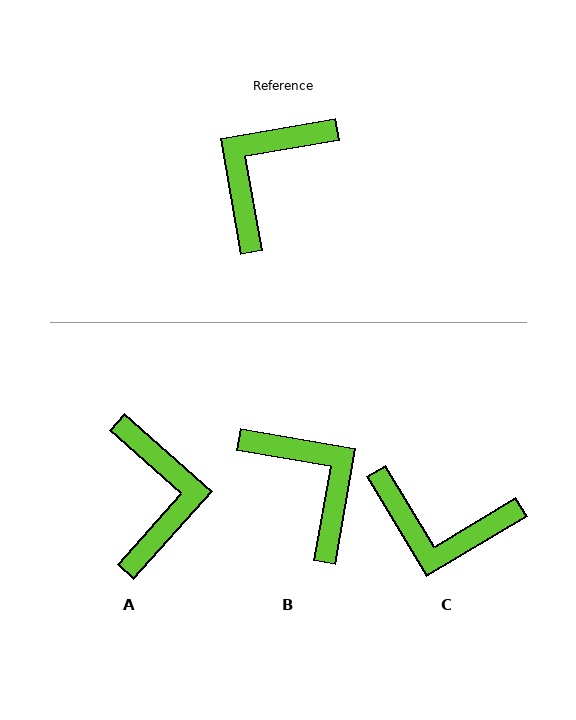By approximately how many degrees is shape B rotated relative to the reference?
Approximately 110 degrees clockwise.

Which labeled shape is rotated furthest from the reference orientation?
A, about 142 degrees away.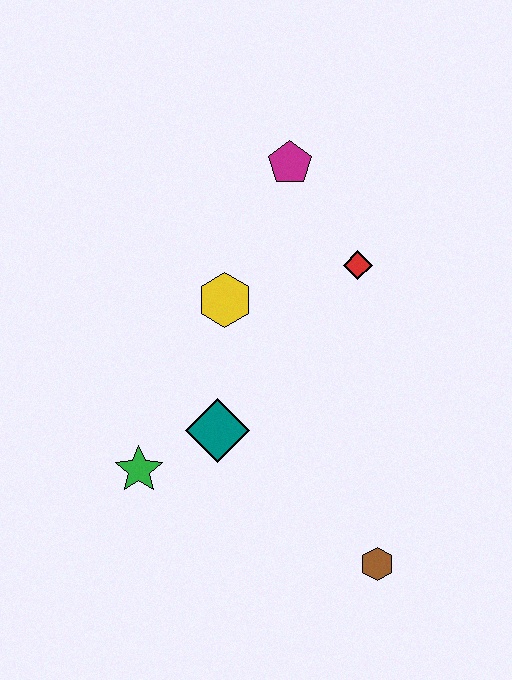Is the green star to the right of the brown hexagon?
No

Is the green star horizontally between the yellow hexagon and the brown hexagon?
No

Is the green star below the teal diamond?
Yes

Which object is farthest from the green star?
The magenta pentagon is farthest from the green star.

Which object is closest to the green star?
The teal diamond is closest to the green star.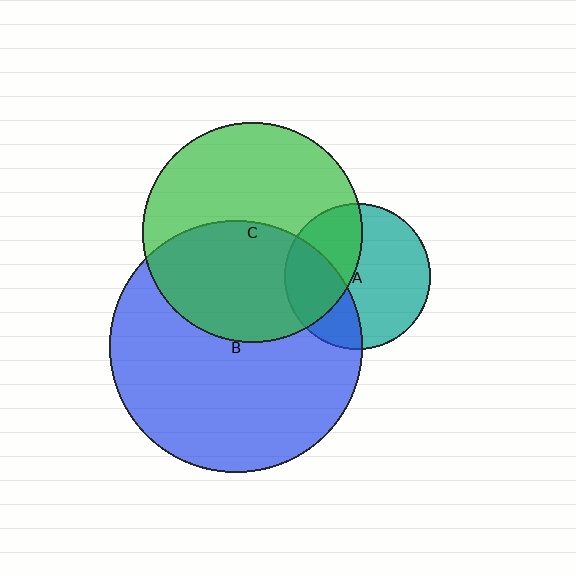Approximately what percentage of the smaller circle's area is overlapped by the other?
Approximately 30%.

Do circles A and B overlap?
Yes.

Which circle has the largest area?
Circle B (blue).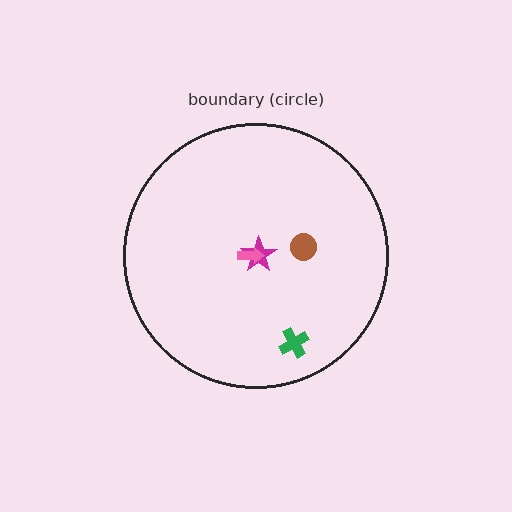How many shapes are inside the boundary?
4 inside, 0 outside.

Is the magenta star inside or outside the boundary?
Inside.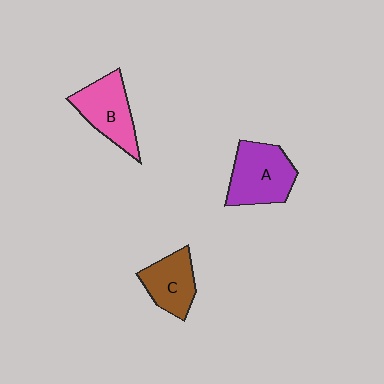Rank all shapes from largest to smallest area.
From largest to smallest: A (purple), B (pink), C (brown).